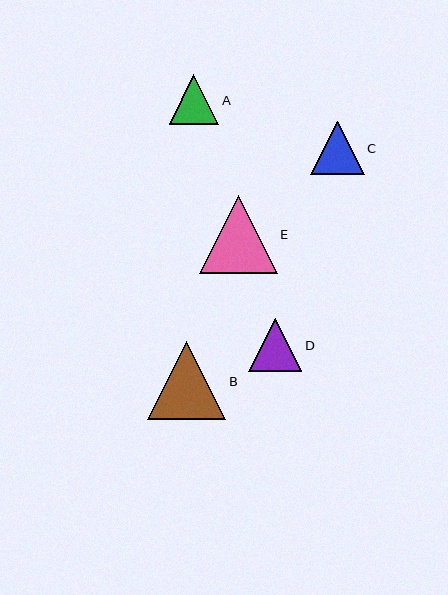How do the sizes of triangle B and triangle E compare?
Triangle B and triangle E are approximately the same size.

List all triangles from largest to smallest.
From largest to smallest: B, E, C, D, A.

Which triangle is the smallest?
Triangle A is the smallest with a size of approximately 49 pixels.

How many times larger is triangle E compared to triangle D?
Triangle E is approximately 1.5 times the size of triangle D.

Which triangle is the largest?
Triangle B is the largest with a size of approximately 78 pixels.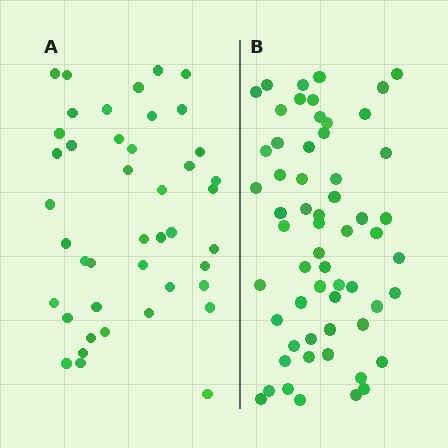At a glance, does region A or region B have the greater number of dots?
Region B (the right region) has more dots.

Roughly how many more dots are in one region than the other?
Region B has approximately 15 more dots than region A.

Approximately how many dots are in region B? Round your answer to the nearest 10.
About 60 dots. (The exact count is 59, which rounds to 60.)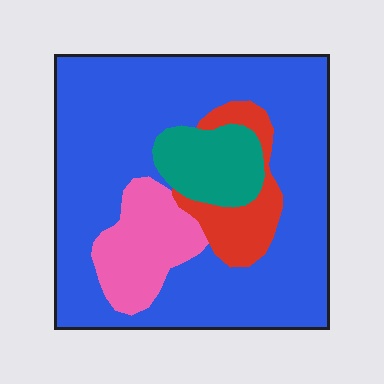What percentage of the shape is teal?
Teal covers 10% of the shape.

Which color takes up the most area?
Blue, at roughly 70%.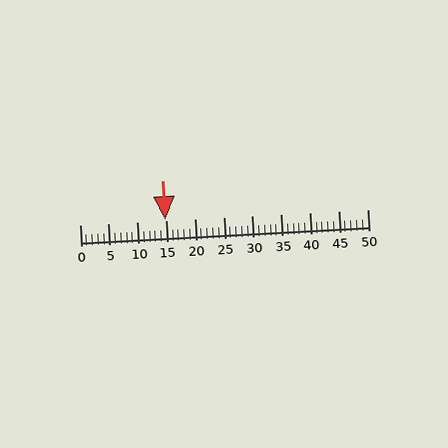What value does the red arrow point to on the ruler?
The red arrow points to approximately 15.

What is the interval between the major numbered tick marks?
The major tick marks are spaced 5 units apart.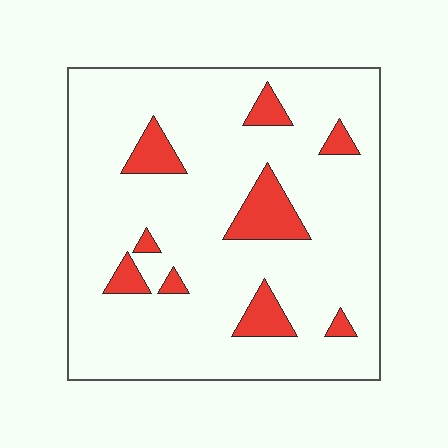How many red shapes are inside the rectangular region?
9.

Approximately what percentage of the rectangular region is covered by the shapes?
Approximately 10%.